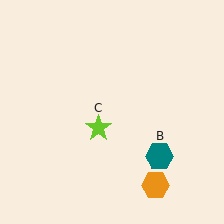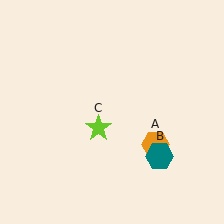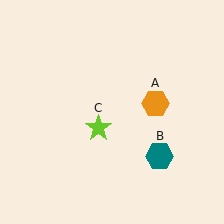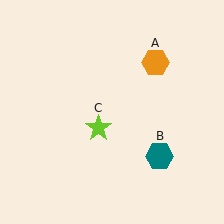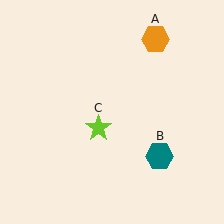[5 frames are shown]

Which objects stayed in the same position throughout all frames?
Teal hexagon (object B) and lime star (object C) remained stationary.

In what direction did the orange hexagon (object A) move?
The orange hexagon (object A) moved up.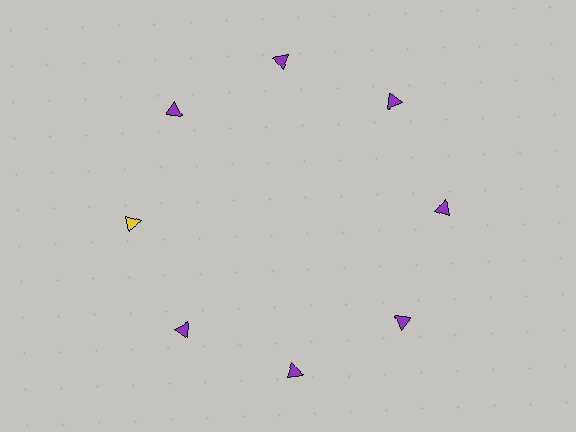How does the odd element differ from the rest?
It has a different color: yellow instead of purple.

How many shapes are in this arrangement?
There are 8 shapes arranged in a ring pattern.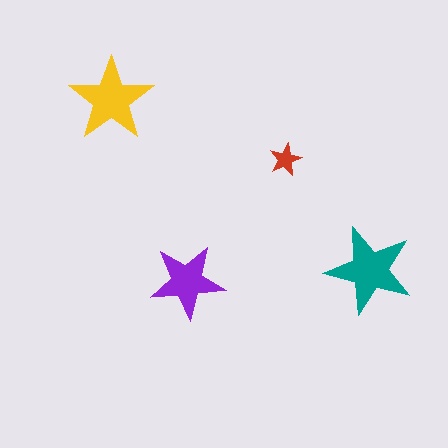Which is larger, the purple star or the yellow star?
The yellow one.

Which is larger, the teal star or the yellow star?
The teal one.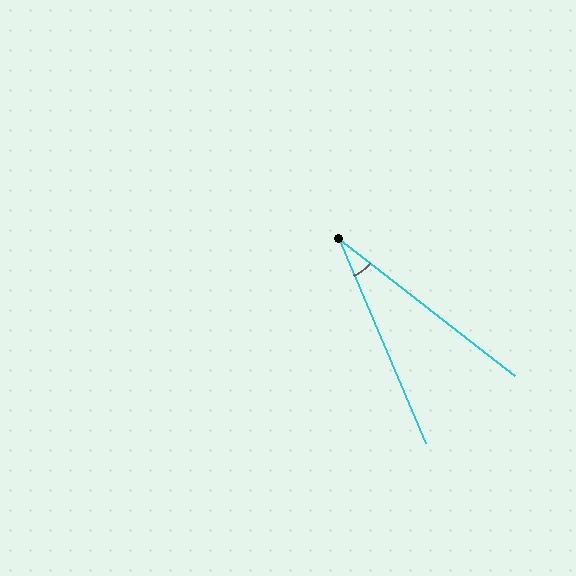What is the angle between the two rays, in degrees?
Approximately 29 degrees.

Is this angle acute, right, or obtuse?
It is acute.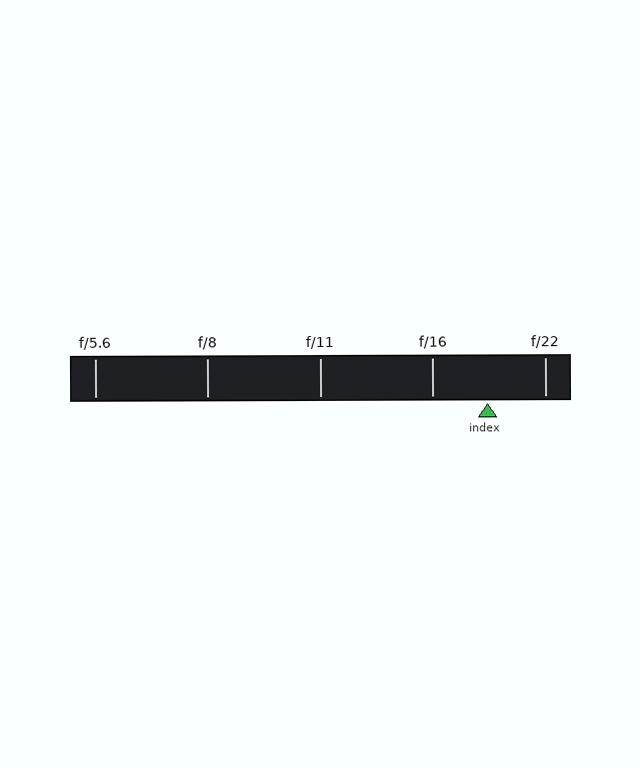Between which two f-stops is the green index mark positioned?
The index mark is between f/16 and f/22.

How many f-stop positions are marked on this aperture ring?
There are 5 f-stop positions marked.